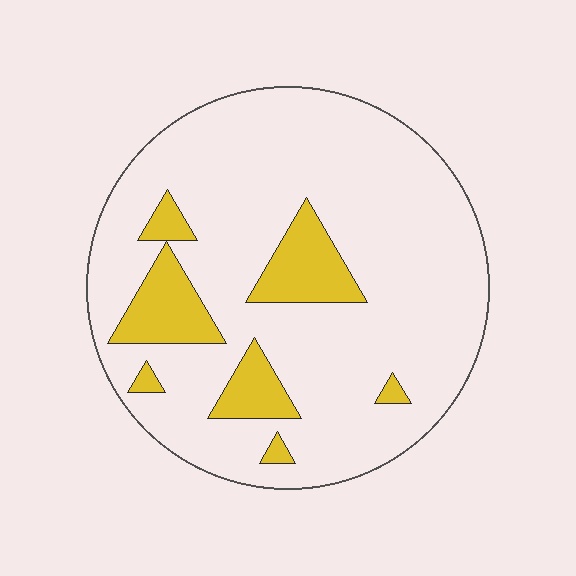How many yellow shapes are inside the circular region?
7.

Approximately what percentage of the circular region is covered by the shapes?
Approximately 15%.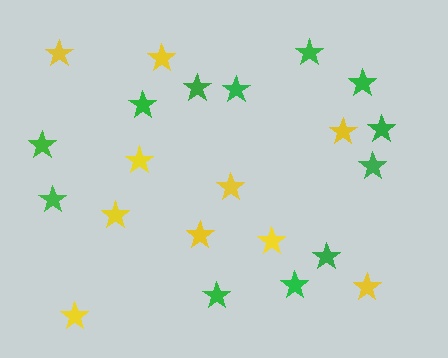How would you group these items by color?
There are 2 groups: one group of yellow stars (10) and one group of green stars (12).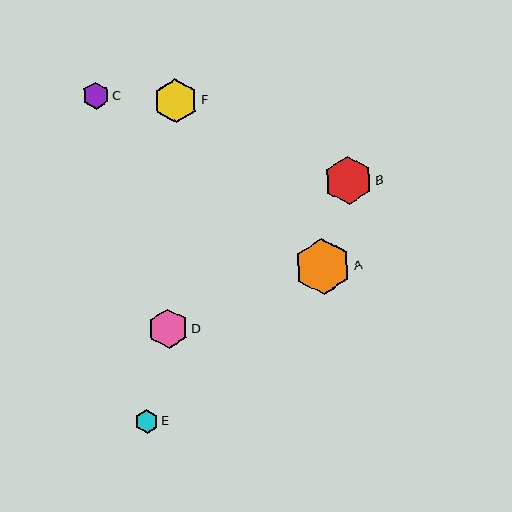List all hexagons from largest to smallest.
From largest to smallest: A, B, F, D, C, E.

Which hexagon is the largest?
Hexagon A is the largest with a size of approximately 56 pixels.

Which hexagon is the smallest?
Hexagon E is the smallest with a size of approximately 23 pixels.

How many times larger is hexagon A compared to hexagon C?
Hexagon A is approximately 2.1 times the size of hexagon C.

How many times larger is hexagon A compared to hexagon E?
Hexagon A is approximately 2.4 times the size of hexagon E.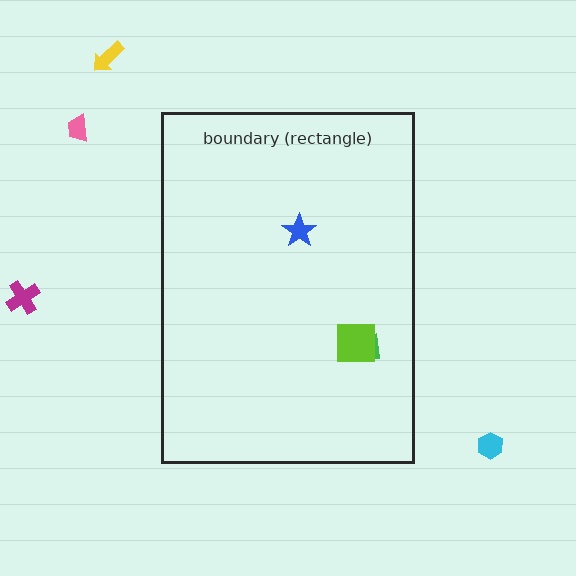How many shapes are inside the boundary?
3 inside, 4 outside.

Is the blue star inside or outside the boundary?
Inside.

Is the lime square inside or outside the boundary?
Inside.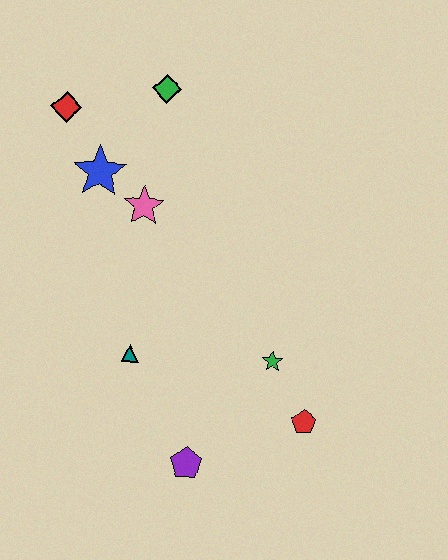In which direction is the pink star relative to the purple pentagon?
The pink star is above the purple pentagon.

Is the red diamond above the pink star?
Yes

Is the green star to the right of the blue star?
Yes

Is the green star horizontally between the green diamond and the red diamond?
No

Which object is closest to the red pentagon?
The green star is closest to the red pentagon.